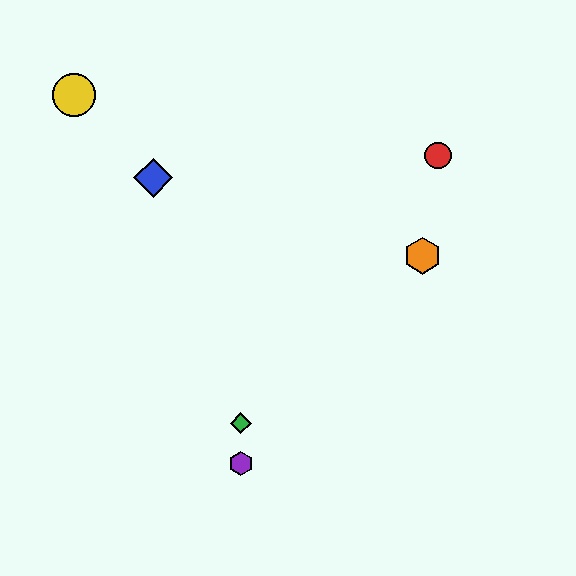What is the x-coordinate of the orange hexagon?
The orange hexagon is at x≈422.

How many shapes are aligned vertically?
2 shapes (the green diamond, the purple hexagon) are aligned vertically.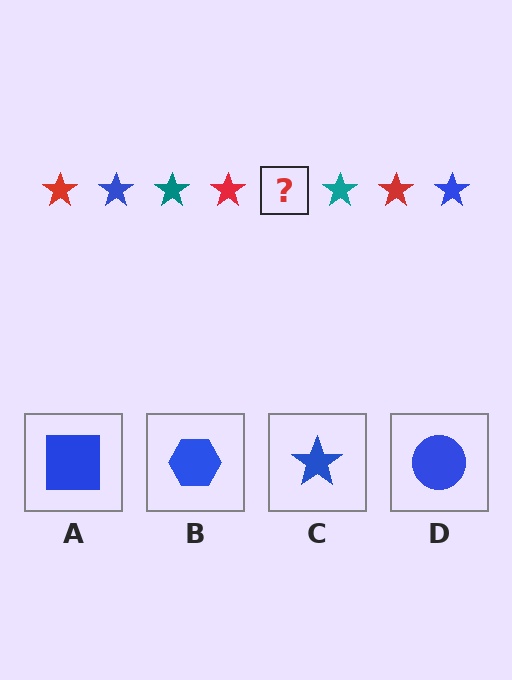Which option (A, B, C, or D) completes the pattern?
C.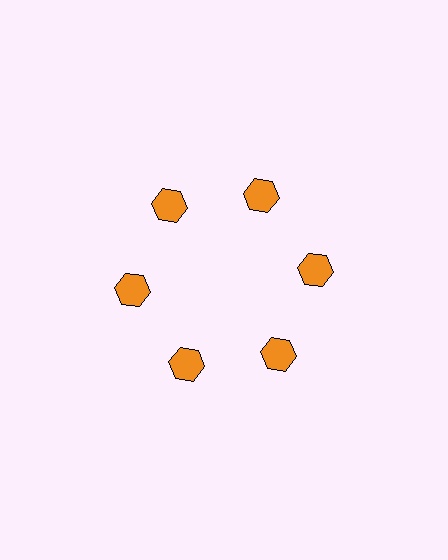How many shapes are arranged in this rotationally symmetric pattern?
There are 6 shapes, arranged in 6 groups of 1.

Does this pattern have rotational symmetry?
Yes, this pattern has 6-fold rotational symmetry. It looks the same after rotating 60 degrees around the center.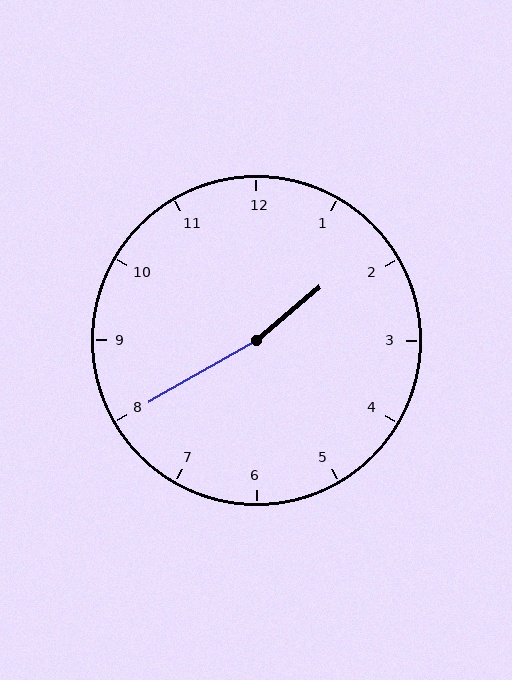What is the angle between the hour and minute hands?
Approximately 170 degrees.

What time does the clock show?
1:40.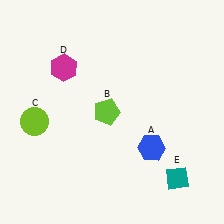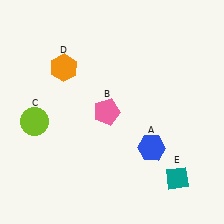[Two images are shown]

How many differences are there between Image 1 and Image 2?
There are 2 differences between the two images.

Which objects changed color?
B changed from lime to pink. D changed from magenta to orange.